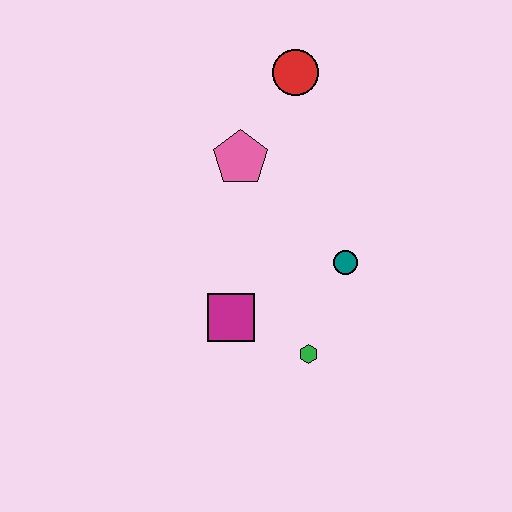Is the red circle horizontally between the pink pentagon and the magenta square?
No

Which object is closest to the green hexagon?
The magenta square is closest to the green hexagon.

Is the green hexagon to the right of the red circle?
Yes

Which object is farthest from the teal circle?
The red circle is farthest from the teal circle.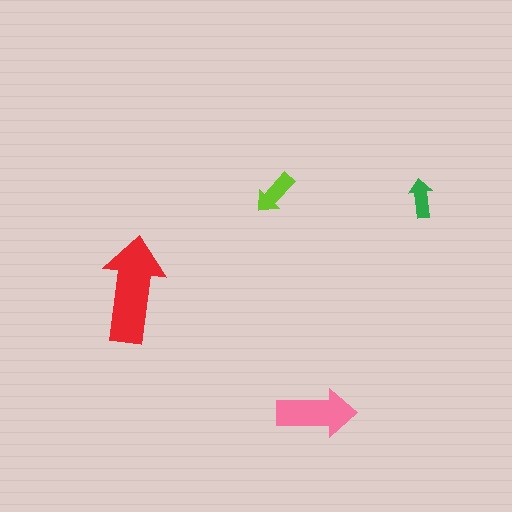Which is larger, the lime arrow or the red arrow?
The red one.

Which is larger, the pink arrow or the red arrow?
The red one.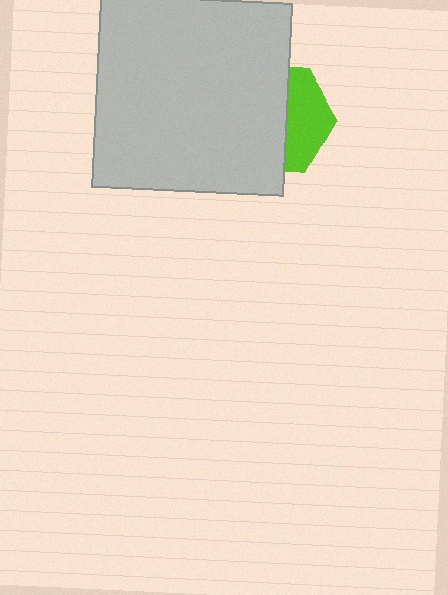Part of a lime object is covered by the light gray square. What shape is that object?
It is a hexagon.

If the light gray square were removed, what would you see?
You would see the complete lime hexagon.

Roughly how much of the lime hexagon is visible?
A small part of it is visible (roughly 38%).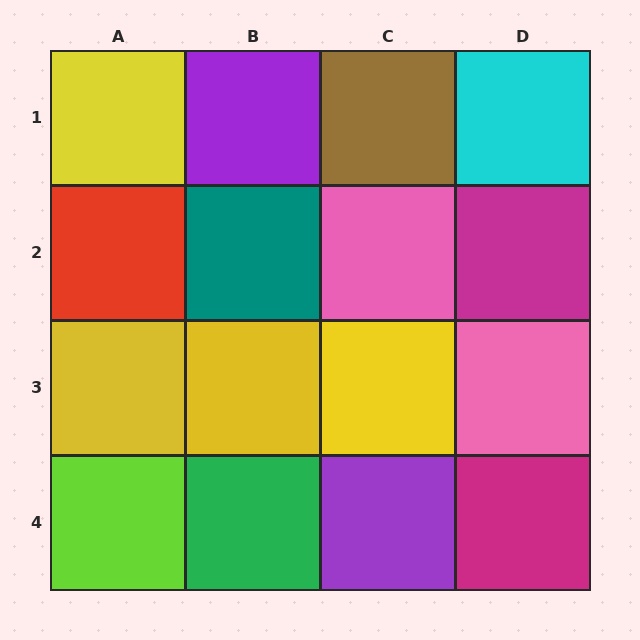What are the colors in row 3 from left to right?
Yellow, yellow, yellow, pink.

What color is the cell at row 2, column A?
Red.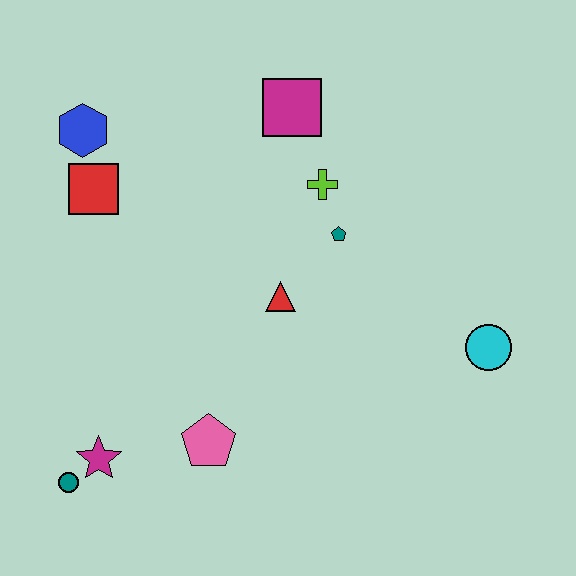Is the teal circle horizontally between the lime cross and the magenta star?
No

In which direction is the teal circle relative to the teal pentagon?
The teal circle is to the left of the teal pentagon.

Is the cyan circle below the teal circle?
No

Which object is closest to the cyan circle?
The teal pentagon is closest to the cyan circle.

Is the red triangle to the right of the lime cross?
No